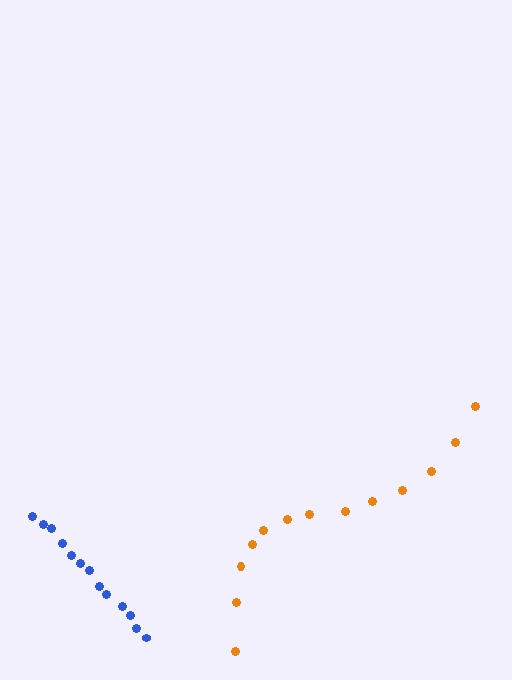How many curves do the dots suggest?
There are 2 distinct paths.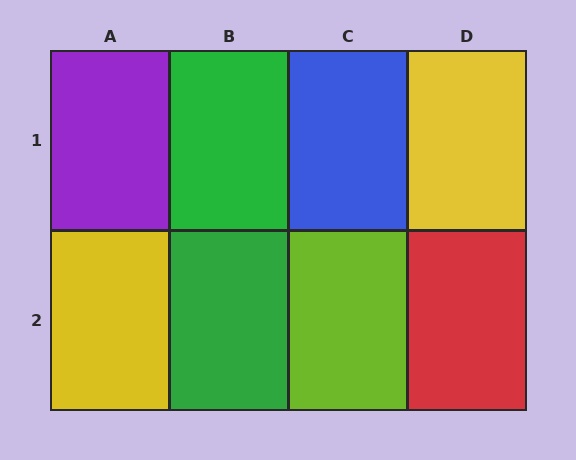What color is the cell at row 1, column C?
Blue.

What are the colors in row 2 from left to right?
Yellow, green, lime, red.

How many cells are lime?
1 cell is lime.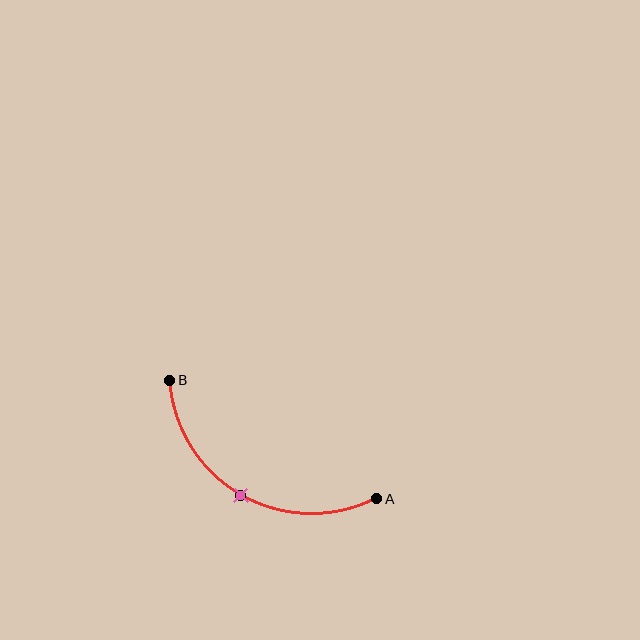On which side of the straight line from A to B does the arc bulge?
The arc bulges below the straight line connecting A and B.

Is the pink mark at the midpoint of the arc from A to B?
Yes. The pink mark lies on the arc at equal arc-length from both A and B — it is the arc midpoint.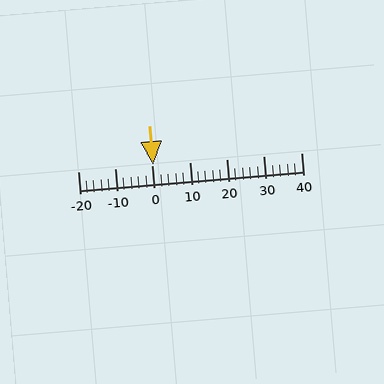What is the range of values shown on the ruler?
The ruler shows values from -20 to 40.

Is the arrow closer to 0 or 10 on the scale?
The arrow is closer to 0.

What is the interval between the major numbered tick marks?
The major tick marks are spaced 10 units apart.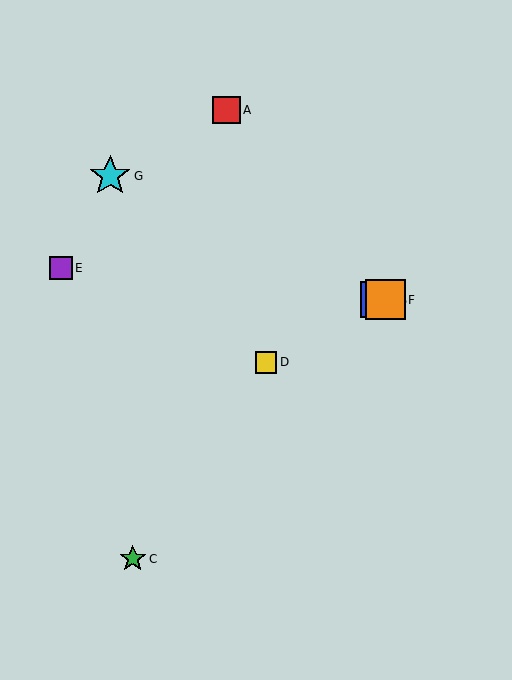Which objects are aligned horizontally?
Objects B, F are aligned horizontally.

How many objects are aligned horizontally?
2 objects (B, F) are aligned horizontally.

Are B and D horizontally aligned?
No, B is at y≈300 and D is at y≈362.